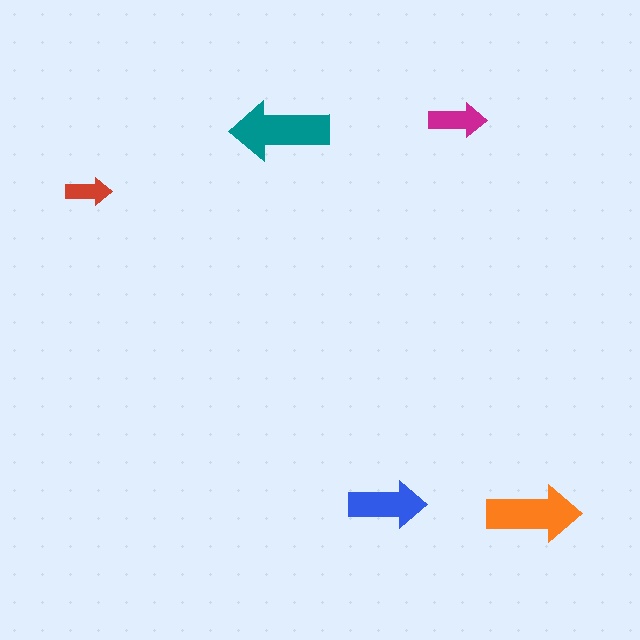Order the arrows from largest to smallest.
the teal one, the orange one, the blue one, the magenta one, the red one.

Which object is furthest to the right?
The orange arrow is rightmost.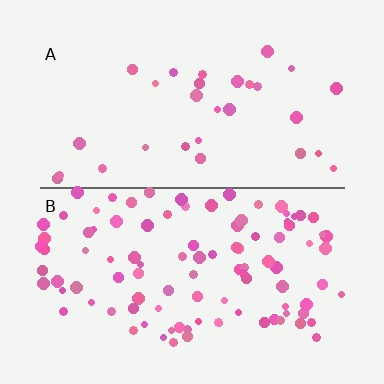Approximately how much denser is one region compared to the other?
Approximately 3.4× — region B over region A.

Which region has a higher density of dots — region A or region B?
B (the bottom).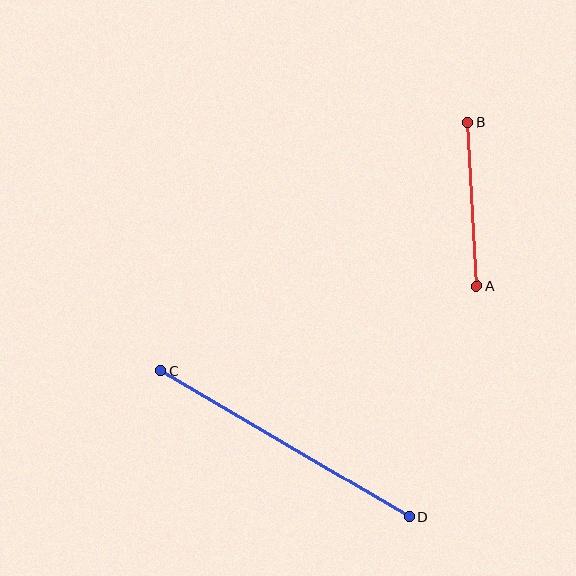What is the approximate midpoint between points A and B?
The midpoint is at approximately (472, 204) pixels.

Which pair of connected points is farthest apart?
Points C and D are farthest apart.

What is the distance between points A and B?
The distance is approximately 165 pixels.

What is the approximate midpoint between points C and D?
The midpoint is at approximately (285, 444) pixels.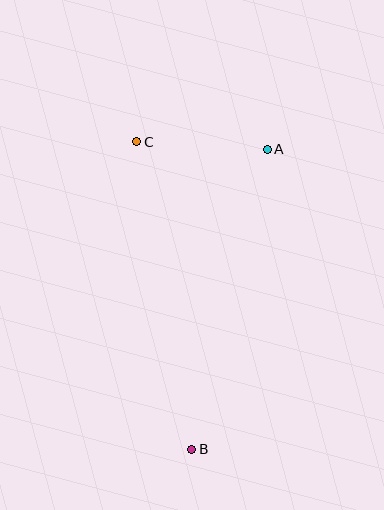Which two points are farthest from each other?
Points B and C are farthest from each other.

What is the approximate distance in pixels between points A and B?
The distance between A and B is approximately 309 pixels.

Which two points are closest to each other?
Points A and C are closest to each other.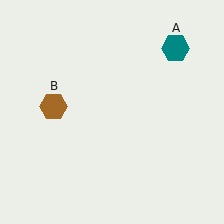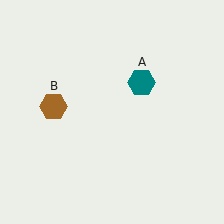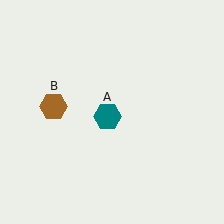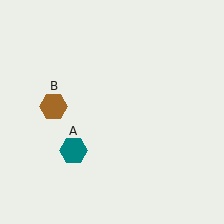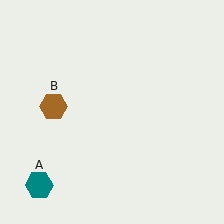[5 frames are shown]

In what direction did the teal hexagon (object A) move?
The teal hexagon (object A) moved down and to the left.